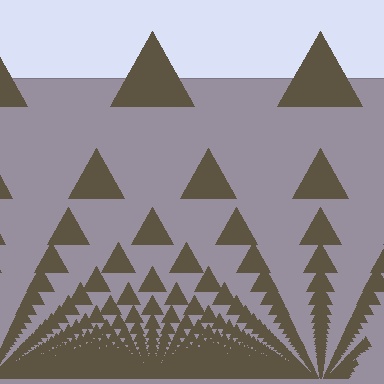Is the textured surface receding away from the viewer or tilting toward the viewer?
The surface appears to tilt toward the viewer. Texture elements get larger and sparser toward the top.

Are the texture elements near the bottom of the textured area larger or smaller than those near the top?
Smaller. The gradient is inverted — elements near the bottom are smaller and denser.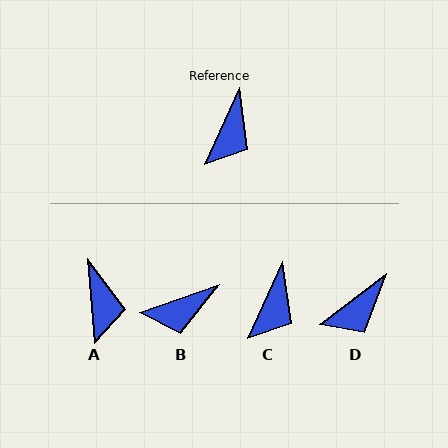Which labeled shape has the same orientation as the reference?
C.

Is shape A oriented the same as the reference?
No, it is off by about 29 degrees.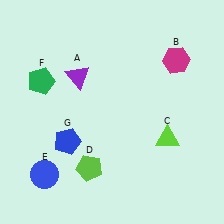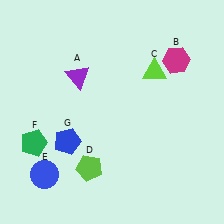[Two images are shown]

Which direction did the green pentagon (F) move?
The green pentagon (F) moved down.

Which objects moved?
The objects that moved are: the lime triangle (C), the green pentagon (F).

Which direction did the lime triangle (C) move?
The lime triangle (C) moved up.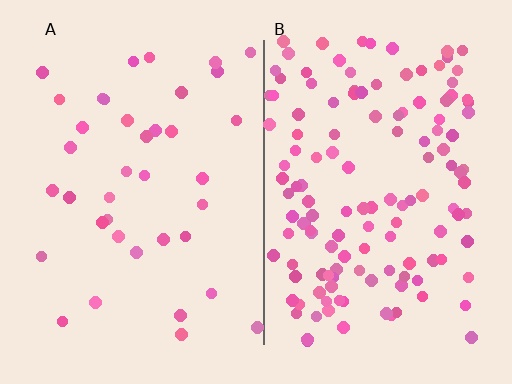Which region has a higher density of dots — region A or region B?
B (the right).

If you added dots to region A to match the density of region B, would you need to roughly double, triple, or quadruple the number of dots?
Approximately quadruple.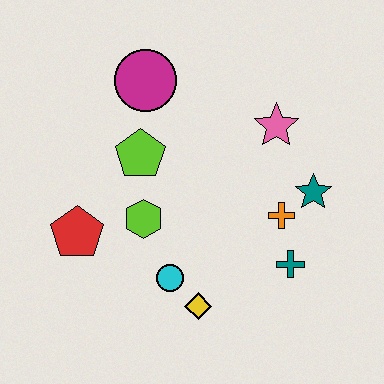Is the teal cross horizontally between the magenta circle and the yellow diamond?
No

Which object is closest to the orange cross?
The teal star is closest to the orange cross.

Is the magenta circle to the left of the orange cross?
Yes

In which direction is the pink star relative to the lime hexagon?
The pink star is to the right of the lime hexagon.